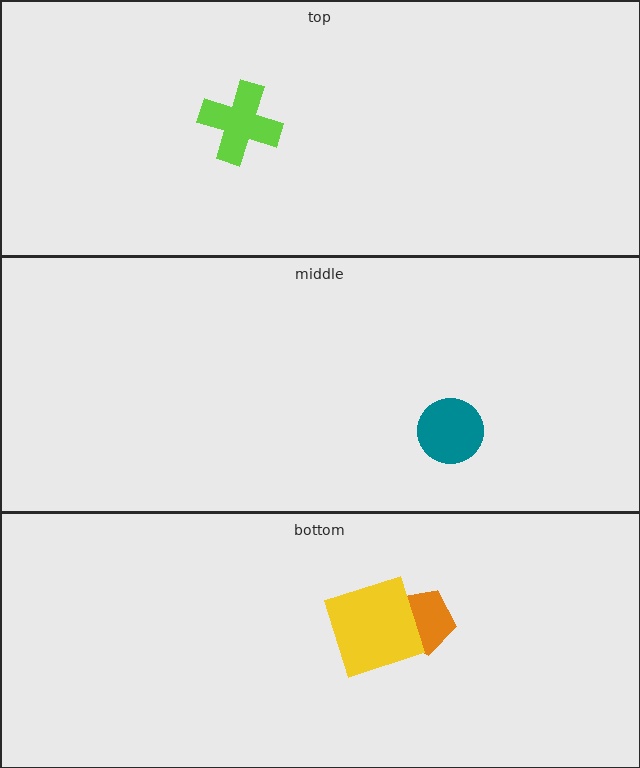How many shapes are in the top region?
1.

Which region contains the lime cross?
The top region.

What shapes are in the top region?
The lime cross.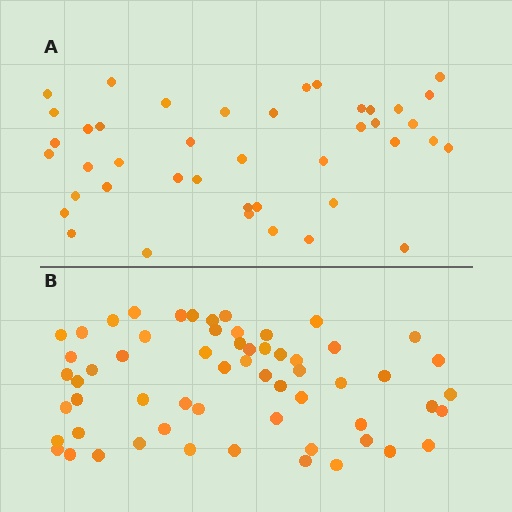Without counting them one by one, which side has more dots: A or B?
Region B (the bottom region) has more dots.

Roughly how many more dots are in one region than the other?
Region B has approximately 20 more dots than region A.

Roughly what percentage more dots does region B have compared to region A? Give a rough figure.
About 45% more.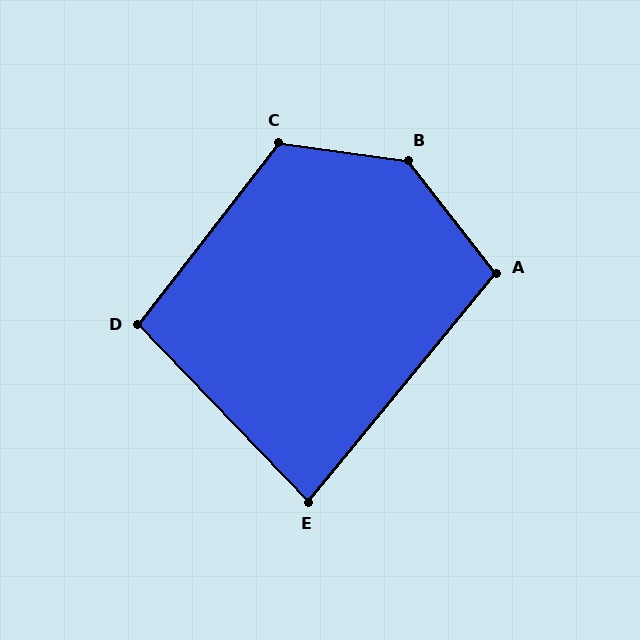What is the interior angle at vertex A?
Approximately 103 degrees (obtuse).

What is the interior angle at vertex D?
Approximately 98 degrees (obtuse).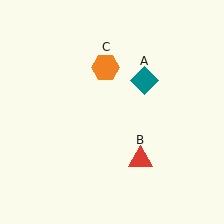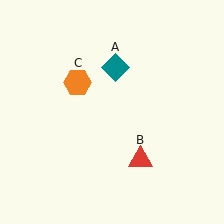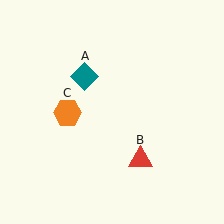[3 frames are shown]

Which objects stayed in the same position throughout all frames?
Red triangle (object B) remained stationary.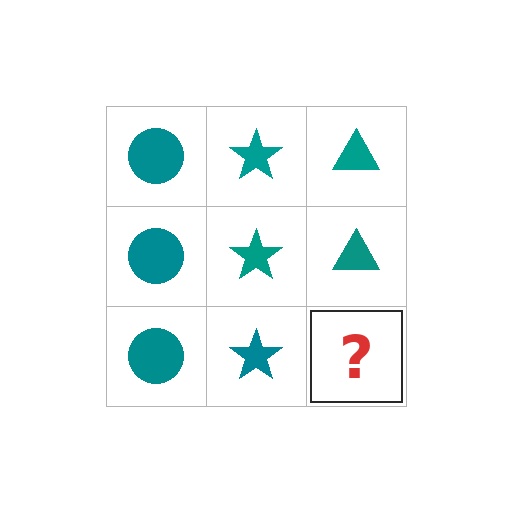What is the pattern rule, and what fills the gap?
The rule is that each column has a consistent shape. The gap should be filled with a teal triangle.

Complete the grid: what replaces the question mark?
The question mark should be replaced with a teal triangle.